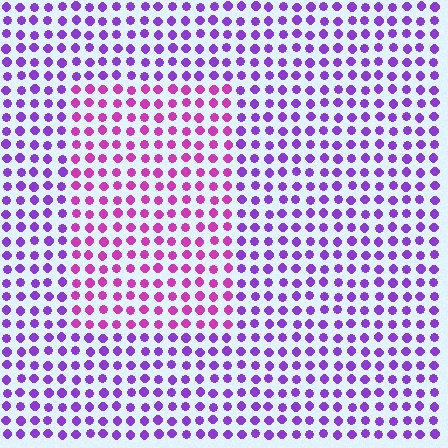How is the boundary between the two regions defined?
The boundary is defined purely by a slight shift in hue (about 37 degrees). Spacing, size, and orientation are identical on both sides.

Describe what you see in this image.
The image is filled with small purple elements in a uniform arrangement. A rectangle-shaped region is visible where the elements are tinted to a slightly different hue, forming a subtle color boundary.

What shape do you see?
I see a rectangle.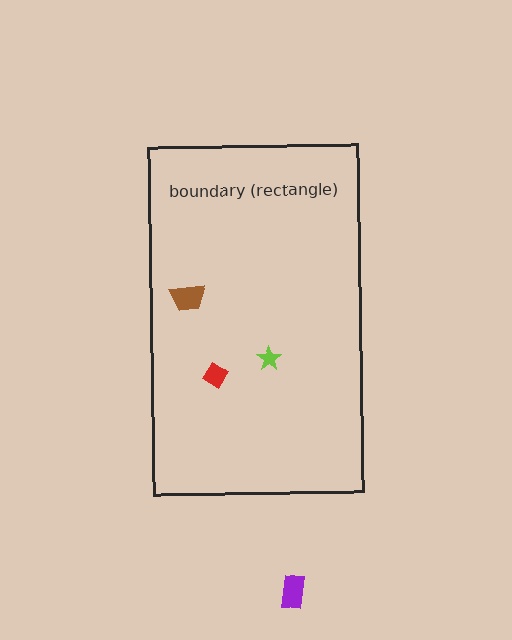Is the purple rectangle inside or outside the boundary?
Outside.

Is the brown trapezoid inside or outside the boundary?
Inside.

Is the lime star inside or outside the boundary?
Inside.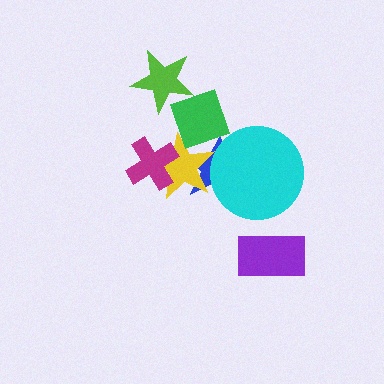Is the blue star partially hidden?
Yes, it is partially covered by another shape.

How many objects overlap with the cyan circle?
1 object overlaps with the cyan circle.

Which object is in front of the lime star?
The green diamond is in front of the lime star.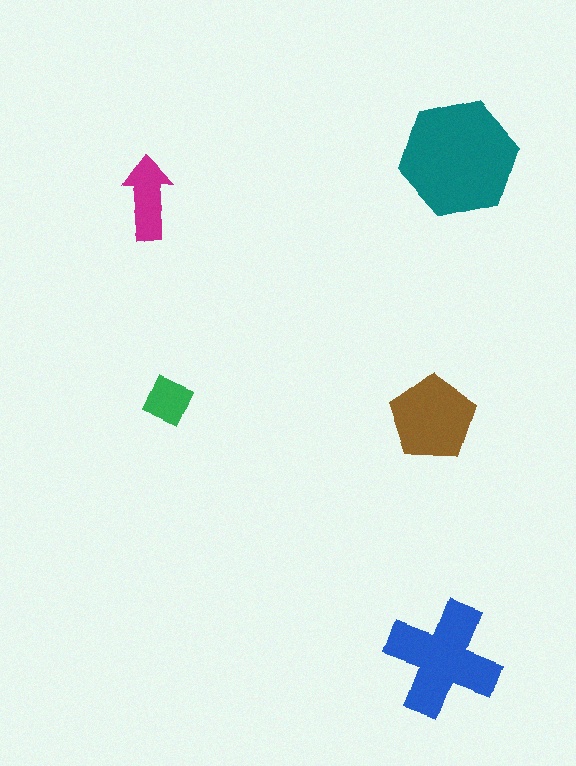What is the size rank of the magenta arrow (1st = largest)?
4th.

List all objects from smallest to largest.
The green diamond, the magenta arrow, the brown pentagon, the blue cross, the teal hexagon.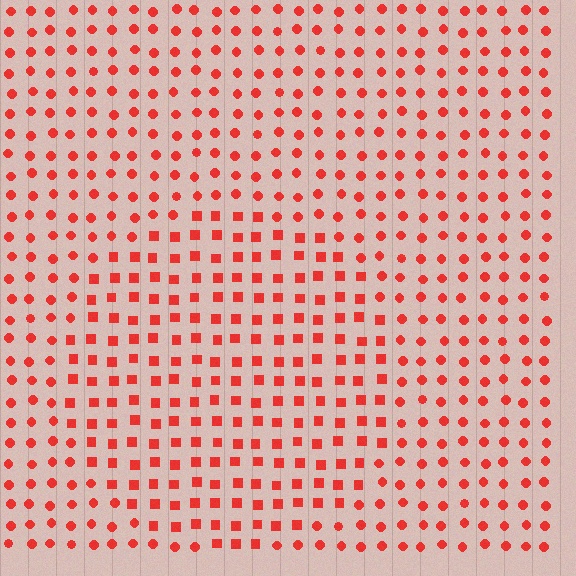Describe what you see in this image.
The image is filled with small red elements arranged in a uniform grid. A circle-shaped region contains squares, while the surrounding area contains circles. The boundary is defined purely by the change in element shape.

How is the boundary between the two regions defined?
The boundary is defined by a change in element shape: squares inside vs. circles outside. All elements share the same color and spacing.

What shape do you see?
I see a circle.